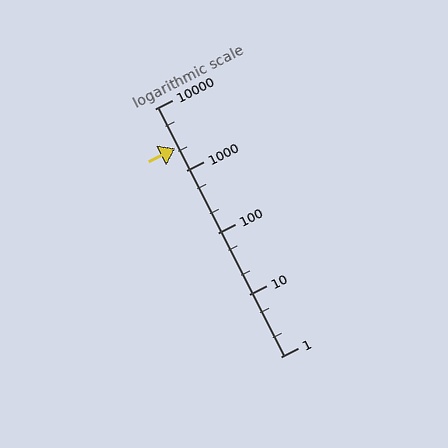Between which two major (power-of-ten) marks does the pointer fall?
The pointer is between 1000 and 10000.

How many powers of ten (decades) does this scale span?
The scale spans 4 decades, from 1 to 10000.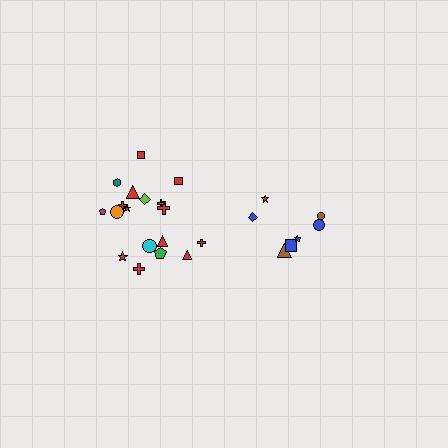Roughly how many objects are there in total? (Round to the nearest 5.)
Roughly 25 objects in total.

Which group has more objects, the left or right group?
The left group.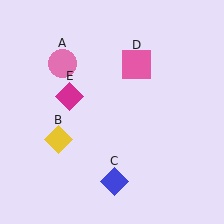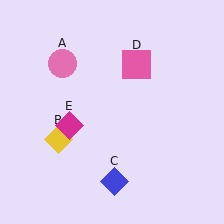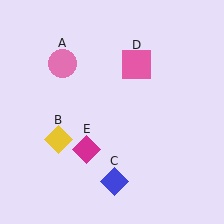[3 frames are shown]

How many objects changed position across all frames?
1 object changed position: magenta diamond (object E).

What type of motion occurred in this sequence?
The magenta diamond (object E) rotated counterclockwise around the center of the scene.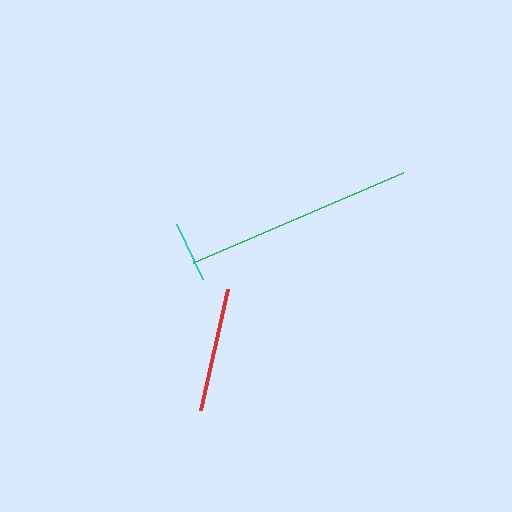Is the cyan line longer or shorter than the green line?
The green line is longer than the cyan line.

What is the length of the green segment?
The green segment is approximately 228 pixels long.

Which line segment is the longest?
The green line is the longest at approximately 228 pixels.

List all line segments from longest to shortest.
From longest to shortest: green, red, cyan.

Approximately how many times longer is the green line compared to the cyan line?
The green line is approximately 3.8 times the length of the cyan line.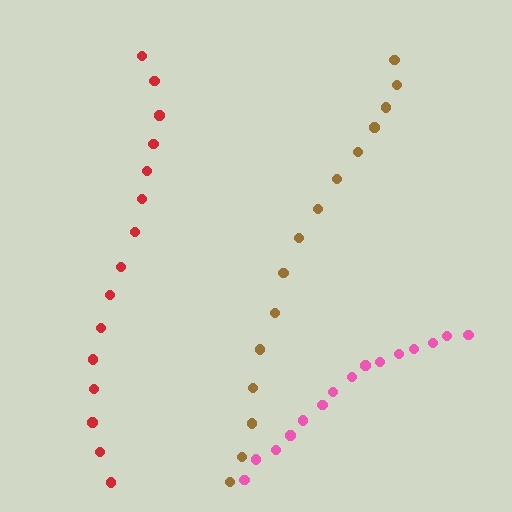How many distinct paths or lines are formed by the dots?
There are 3 distinct paths.